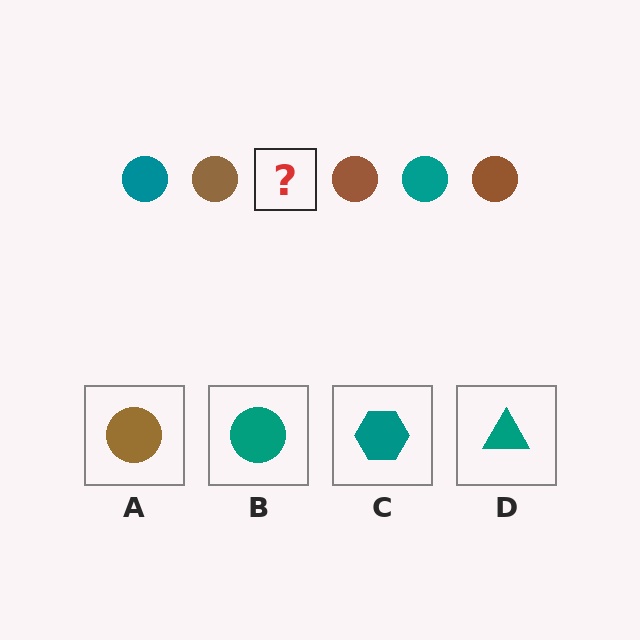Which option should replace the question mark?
Option B.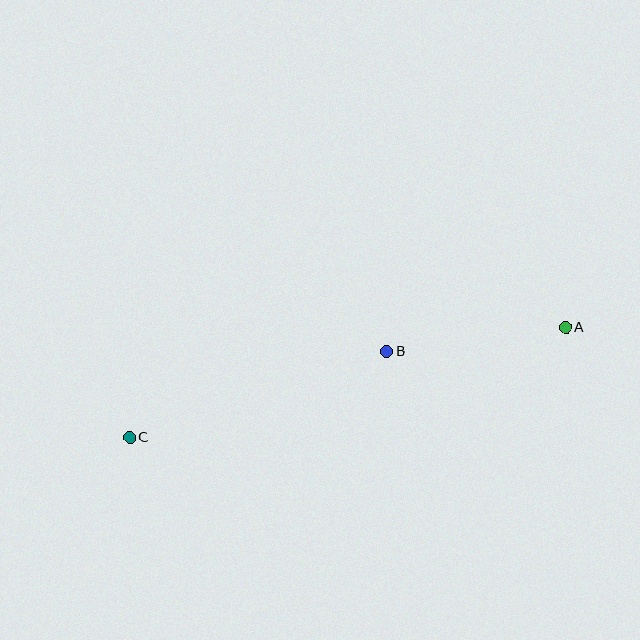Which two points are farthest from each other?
Points A and C are farthest from each other.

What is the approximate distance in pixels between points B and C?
The distance between B and C is approximately 271 pixels.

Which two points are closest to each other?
Points A and B are closest to each other.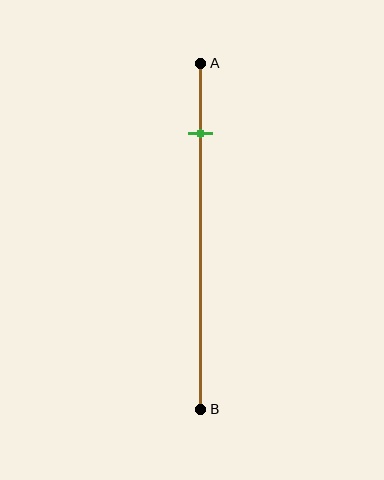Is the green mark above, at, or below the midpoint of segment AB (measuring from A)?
The green mark is above the midpoint of segment AB.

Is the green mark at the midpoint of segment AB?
No, the mark is at about 20% from A, not at the 50% midpoint.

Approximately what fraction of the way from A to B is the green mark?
The green mark is approximately 20% of the way from A to B.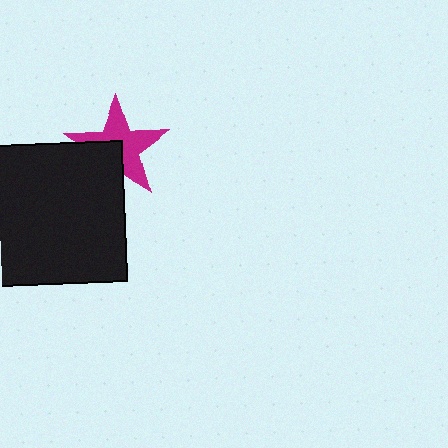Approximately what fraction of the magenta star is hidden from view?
Roughly 37% of the magenta star is hidden behind the black rectangle.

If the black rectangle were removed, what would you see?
You would see the complete magenta star.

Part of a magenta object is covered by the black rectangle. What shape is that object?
It is a star.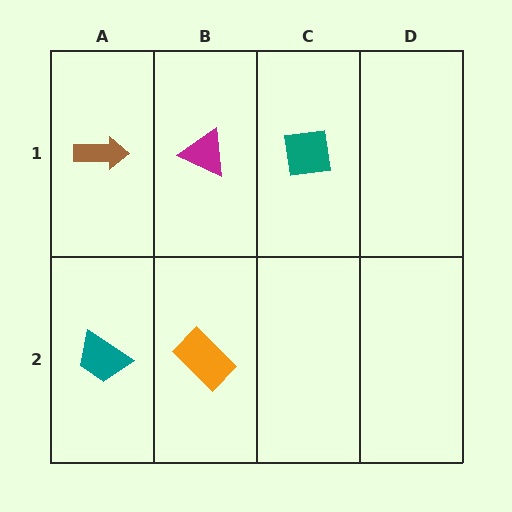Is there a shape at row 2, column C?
No, that cell is empty.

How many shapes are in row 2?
2 shapes.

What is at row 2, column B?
An orange rectangle.